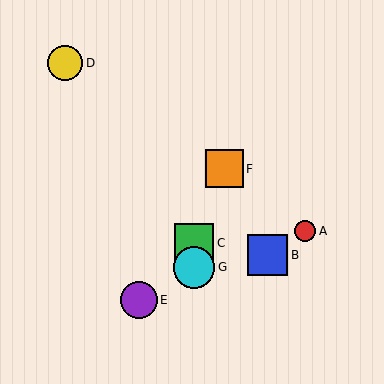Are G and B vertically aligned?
No, G is at x≈194 and B is at x≈267.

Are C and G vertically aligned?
Yes, both are at x≈194.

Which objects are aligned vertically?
Objects C, G are aligned vertically.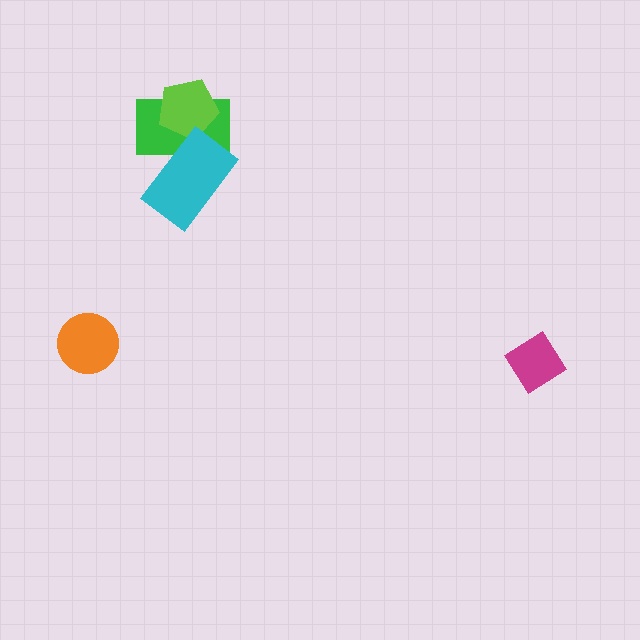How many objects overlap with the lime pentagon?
1 object overlaps with the lime pentagon.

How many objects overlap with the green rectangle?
2 objects overlap with the green rectangle.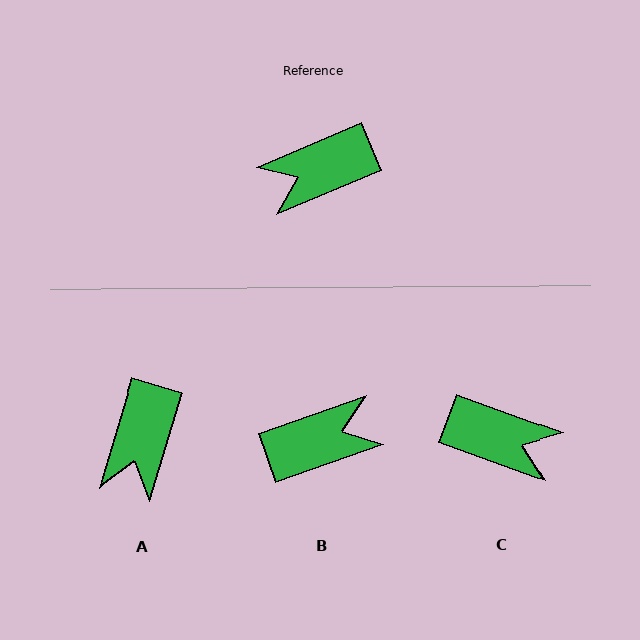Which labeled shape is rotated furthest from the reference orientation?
B, about 176 degrees away.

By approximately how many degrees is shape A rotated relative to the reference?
Approximately 50 degrees counter-clockwise.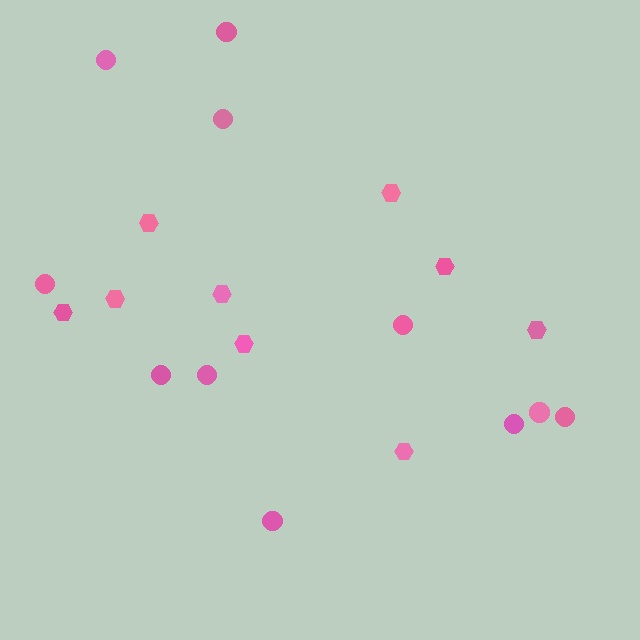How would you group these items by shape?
There are 2 groups: one group of hexagons (9) and one group of circles (11).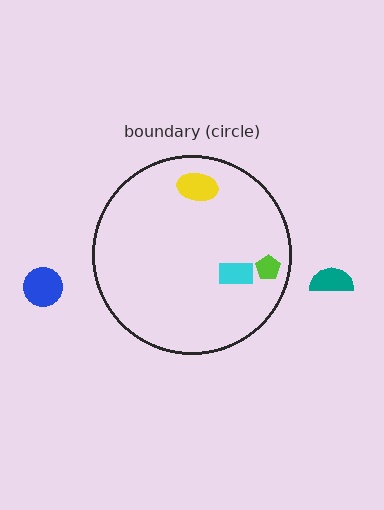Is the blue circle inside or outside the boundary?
Outside.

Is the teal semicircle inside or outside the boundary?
Outside.